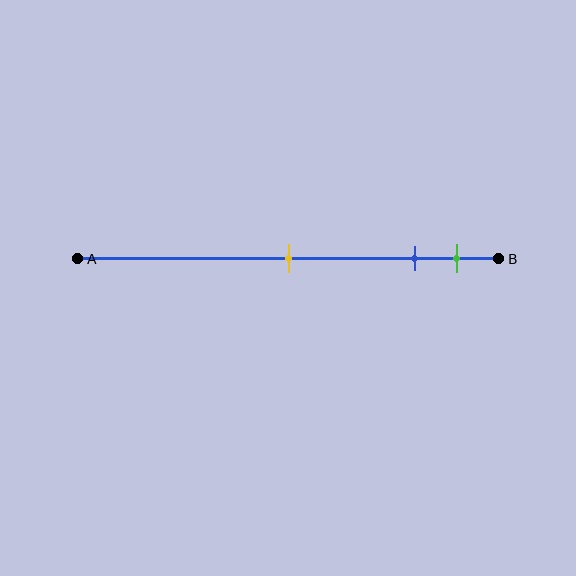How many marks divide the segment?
There are 3 marks dividing the segment.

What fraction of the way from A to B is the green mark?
The green mark is approximately 90% (0.9) of the way from A to B.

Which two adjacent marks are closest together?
The blue and green marks are the closest adjacent pair.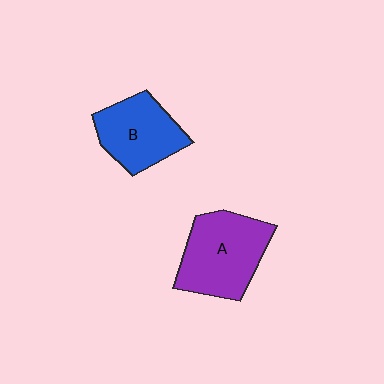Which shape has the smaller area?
Shape B (blue).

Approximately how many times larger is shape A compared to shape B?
Approximately 1.3 times.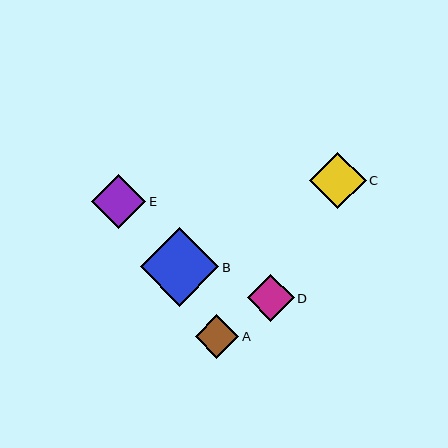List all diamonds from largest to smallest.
From largest to smallest: B, C, E, D, A.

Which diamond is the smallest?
Diamond A is the smallest with a size of approximately 43 pixels.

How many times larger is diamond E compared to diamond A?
Diamond E is approximately 1.2 times the size of diamond A.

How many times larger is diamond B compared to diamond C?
Diamond B is approximately 1.4 times the size of diamond C.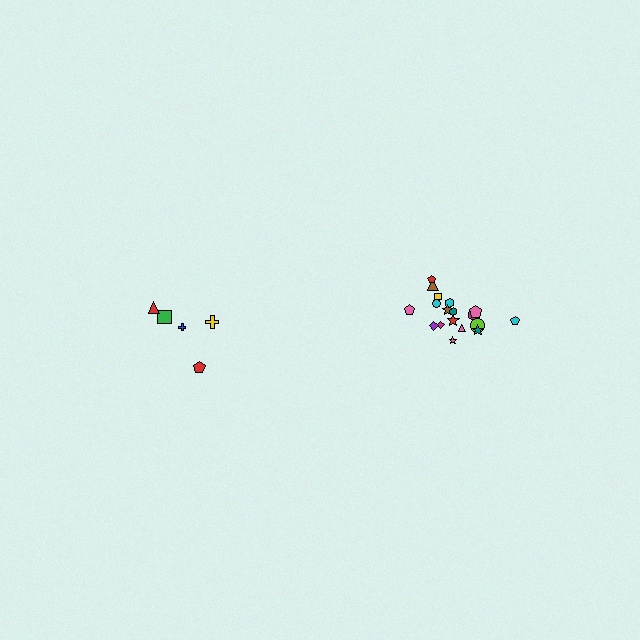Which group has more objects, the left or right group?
The right group.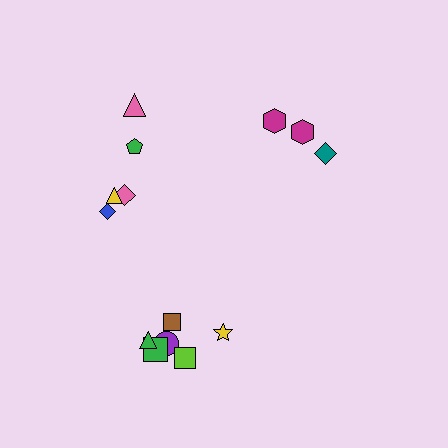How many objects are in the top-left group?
There are 5 objects.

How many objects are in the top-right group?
There are 3 objects.